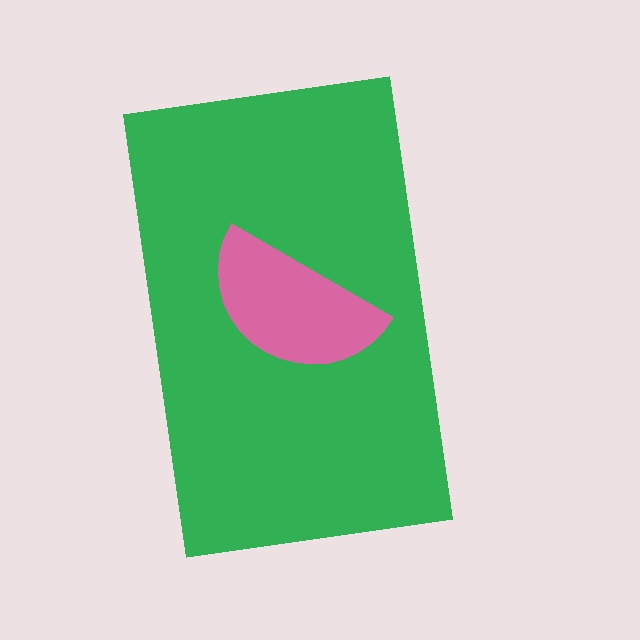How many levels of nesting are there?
2.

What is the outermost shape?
The green rectangle.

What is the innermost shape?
The pink semicircle.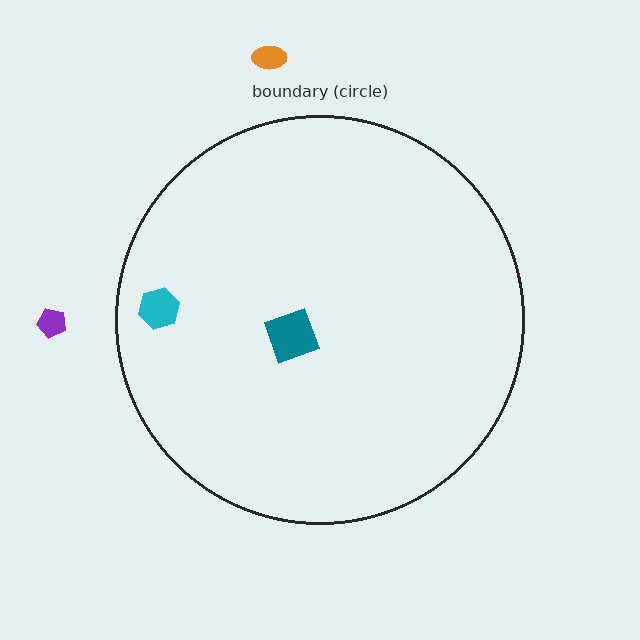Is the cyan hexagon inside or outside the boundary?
Inside.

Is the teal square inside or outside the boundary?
Inside.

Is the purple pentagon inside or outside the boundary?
Outside.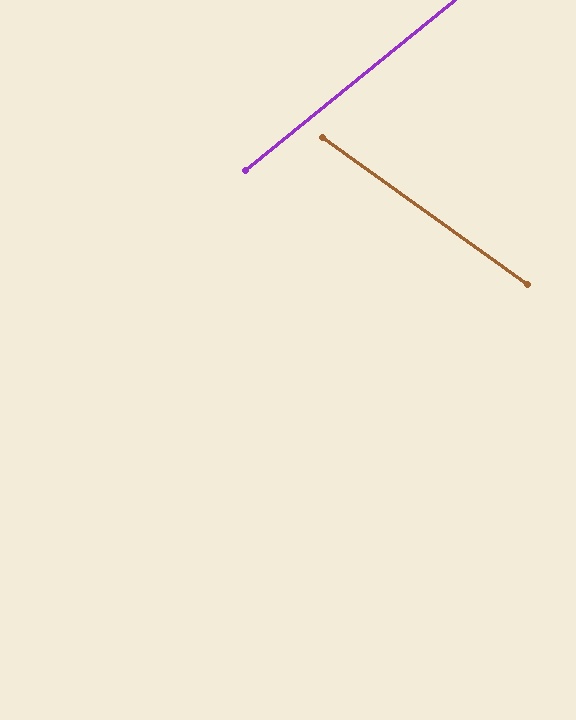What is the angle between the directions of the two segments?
Approximately 75 degrees.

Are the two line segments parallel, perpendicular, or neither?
Neither parallel nor perpendicular — they differ by about 75°.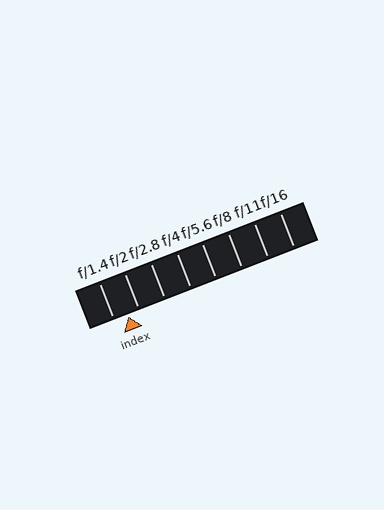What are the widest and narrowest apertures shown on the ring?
The widest aperture shown is f/1.4 and the narrowest is f/16.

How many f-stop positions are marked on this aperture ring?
There are 8 f-stop positions marked.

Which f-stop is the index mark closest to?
The index mark is closest to f/2.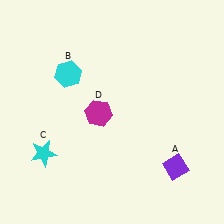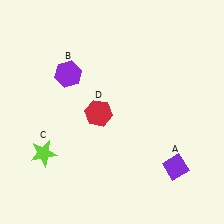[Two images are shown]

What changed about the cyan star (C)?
In Image 1, C is cyan. In Image 2, it changed to lime.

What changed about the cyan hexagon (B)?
In Image 1, B is cyan. In Image 2, it changed to purple.